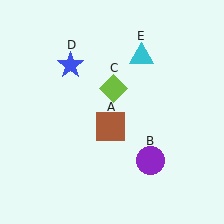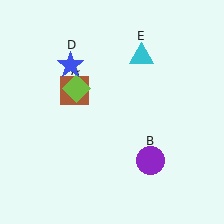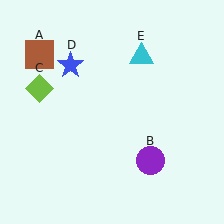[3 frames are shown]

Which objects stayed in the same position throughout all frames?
Purple circle (object B) and blue star (object D) and cyan triangle (object E) remained stationary.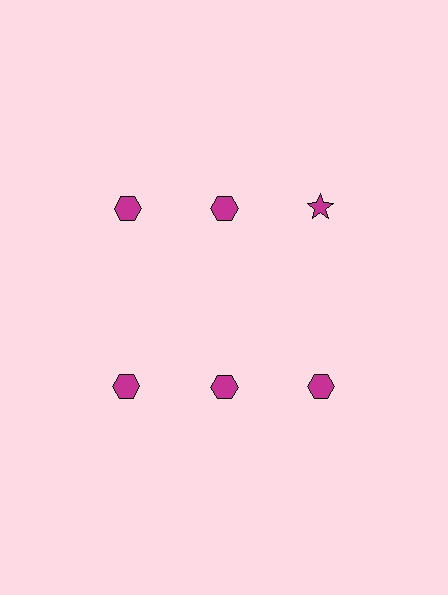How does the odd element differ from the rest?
It has a different shape: star instead of hexagon.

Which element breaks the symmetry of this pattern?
The magenta star in the top row, center column breaks the symmetry. All other shapes are magenta hexagons.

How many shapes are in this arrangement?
There are 6 shapes arranged in a grid pattern.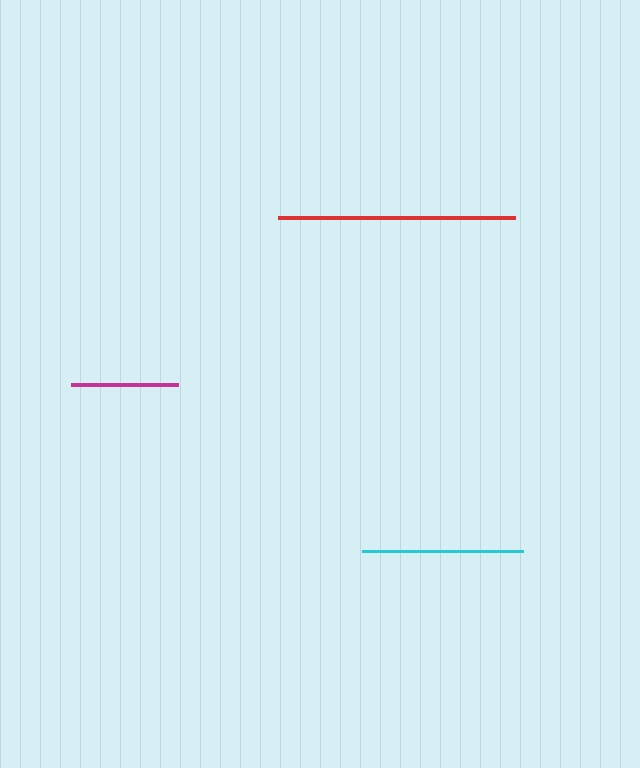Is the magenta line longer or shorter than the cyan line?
The cyan line is longer than the magenta line.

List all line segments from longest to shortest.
From longest to shortest: red, cyan, magenta.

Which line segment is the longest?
The red line is the longest at approximately 236 pixels.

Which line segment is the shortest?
The magenta line is the shortest at approximately 108 pixels.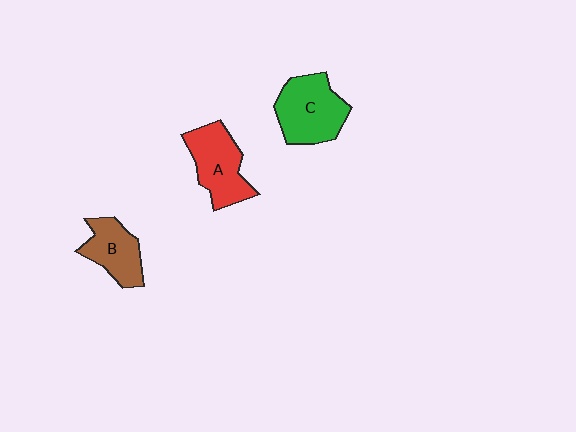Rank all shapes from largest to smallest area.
From largest to smallest: C (green), A (red), B (brown).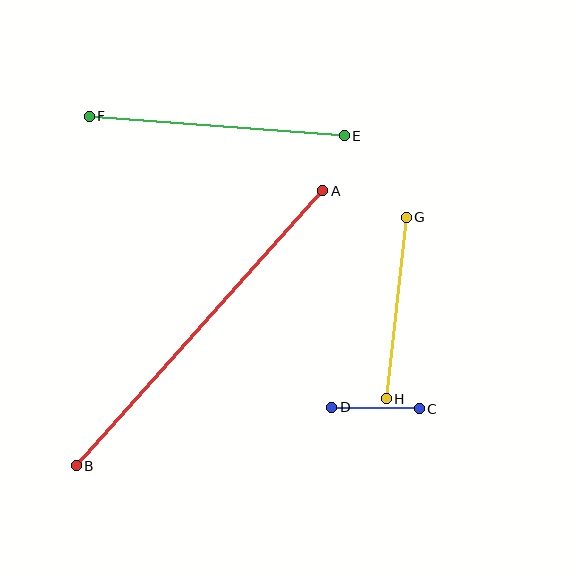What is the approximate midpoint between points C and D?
The midpoint is at approximately (376, 408) pixels.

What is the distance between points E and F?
The distance is approximately 256 pixels.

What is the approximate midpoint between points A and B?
The midpoint is at approximately (199, 328) pixels.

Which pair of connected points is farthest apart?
Points A and B are farthest apart.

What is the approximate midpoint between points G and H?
The midpoint is at approximately (396, 308) pixels.